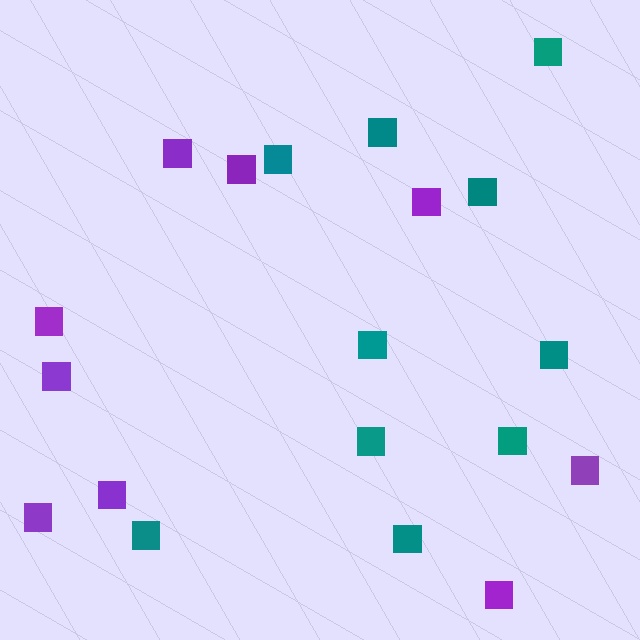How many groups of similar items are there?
There are 2 groups: one group of purple squares (9) and one group of teal squares (10).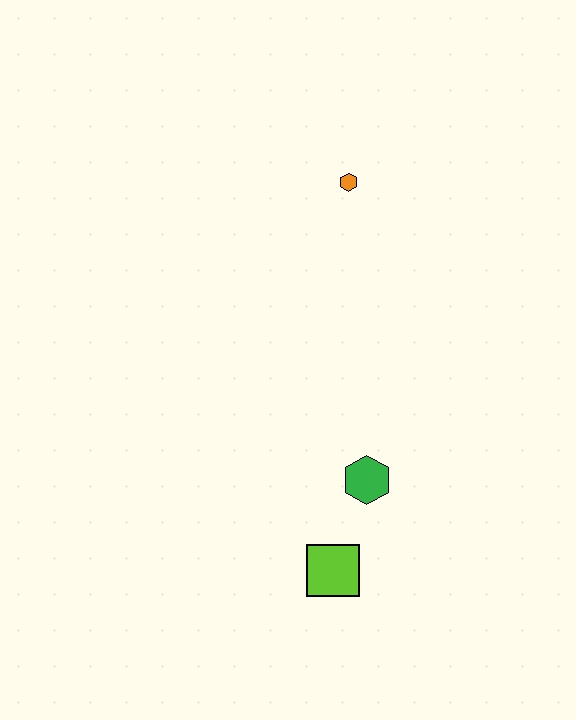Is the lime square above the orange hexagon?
No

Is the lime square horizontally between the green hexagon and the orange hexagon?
No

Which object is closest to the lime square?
The green hexagon is closest to the lime square.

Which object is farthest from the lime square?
The orange hexagon is farthest from the lime square.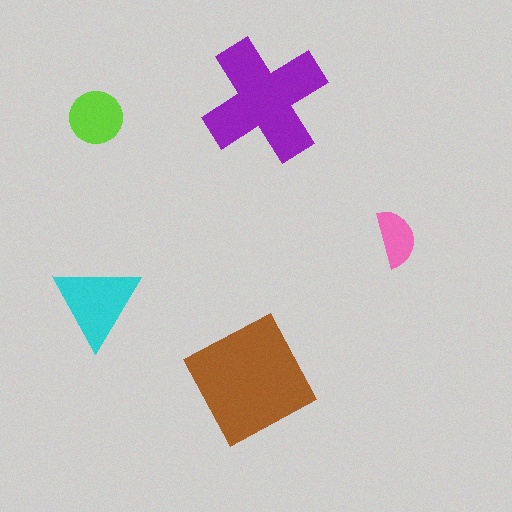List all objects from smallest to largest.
The pink semicircle, the lime circle, the cyan triangle, the purple cross, the brown square.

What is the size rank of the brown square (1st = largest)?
1st.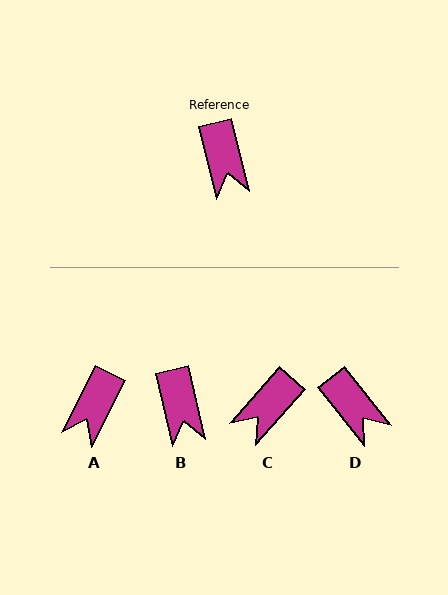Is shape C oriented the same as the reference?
No, it is off by about 55 degrees.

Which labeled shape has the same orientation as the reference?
B.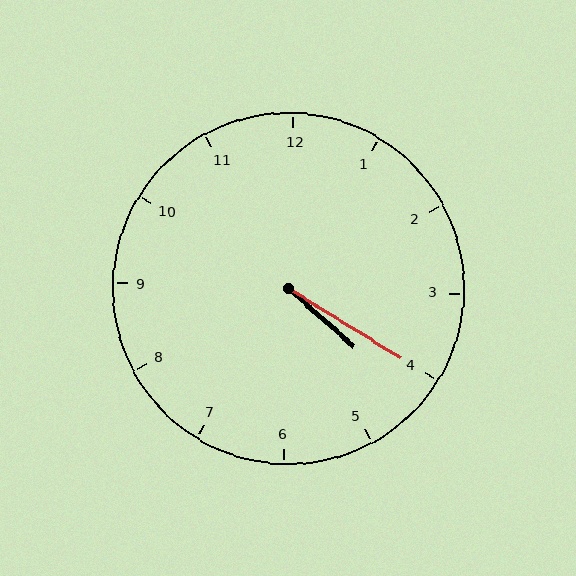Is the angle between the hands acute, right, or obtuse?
It is acute.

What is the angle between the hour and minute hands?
Approximately 10 degrees.